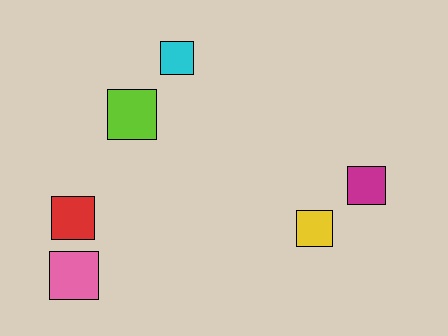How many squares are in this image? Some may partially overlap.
There are 6 squares.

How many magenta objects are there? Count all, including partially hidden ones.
There is 1 magenta object.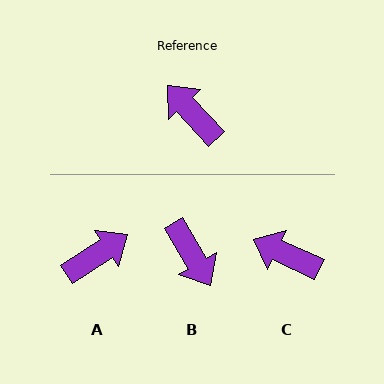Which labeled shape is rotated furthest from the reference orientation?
B, about 168 degrees away.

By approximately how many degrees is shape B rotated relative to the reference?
Approximately 168 degrees counter-clockwise.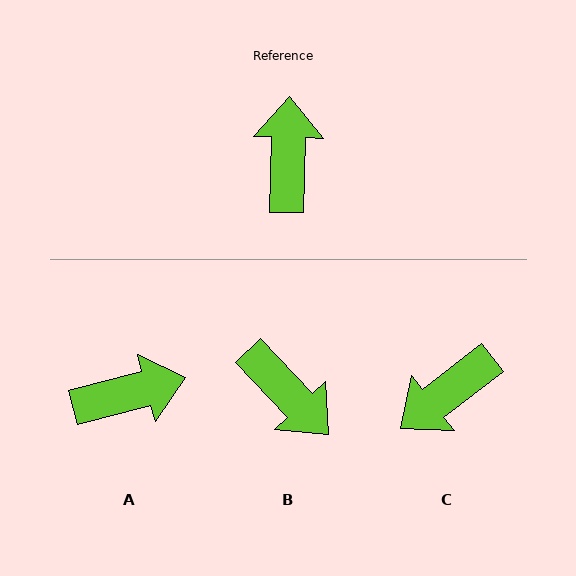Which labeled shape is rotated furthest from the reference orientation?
B, about 135 degrees away.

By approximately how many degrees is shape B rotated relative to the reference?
Approximately 135 degrees clockwise.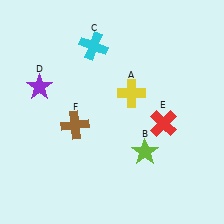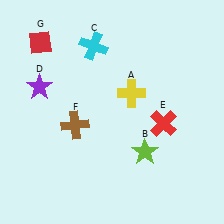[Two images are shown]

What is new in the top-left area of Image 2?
A red diamond (G) was added in the top-left area of Image 2.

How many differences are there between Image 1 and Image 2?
There is 1 difference between the two images.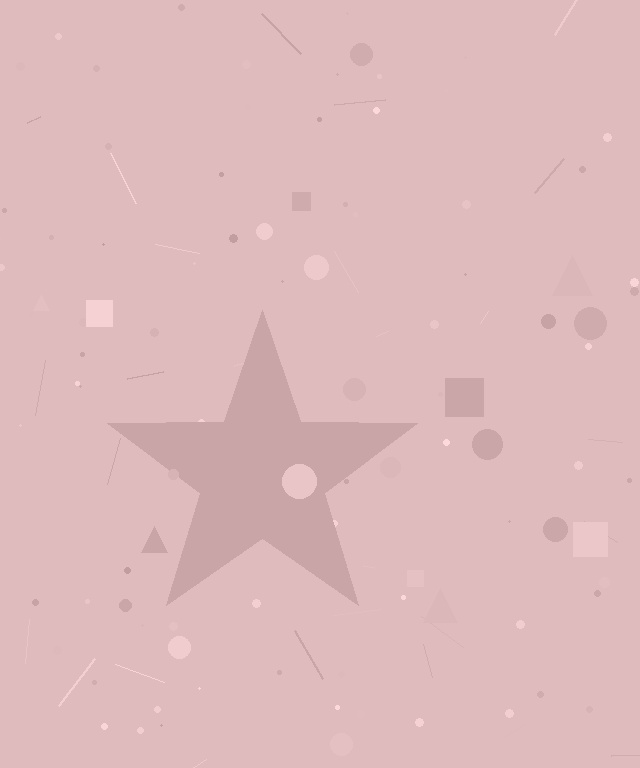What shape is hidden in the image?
A star is hidden in the image.